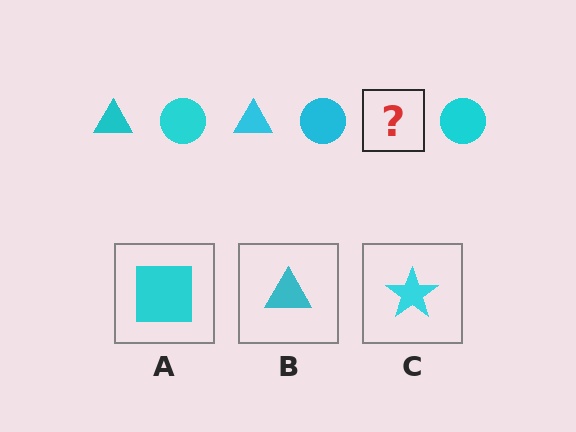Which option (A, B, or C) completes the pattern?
B.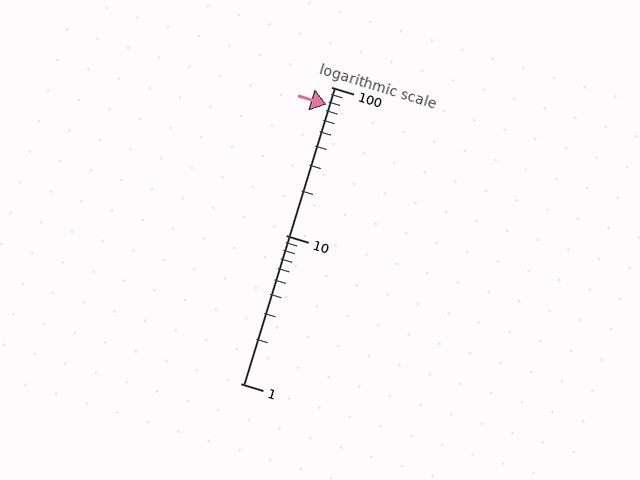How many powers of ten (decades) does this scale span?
The scale spans 2 decades, from 1 to 100.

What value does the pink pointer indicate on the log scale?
The pointer indicates approximately 76.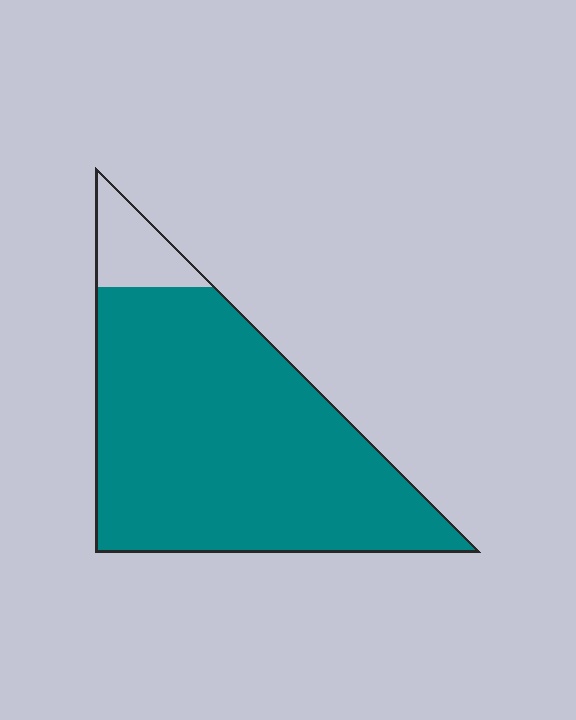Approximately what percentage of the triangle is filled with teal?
Approximately 90%.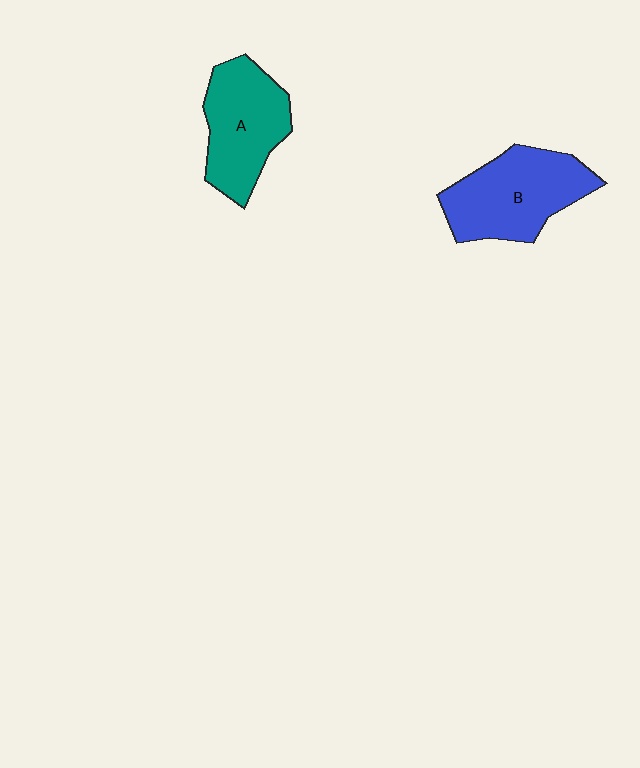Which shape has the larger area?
Shape B (blue).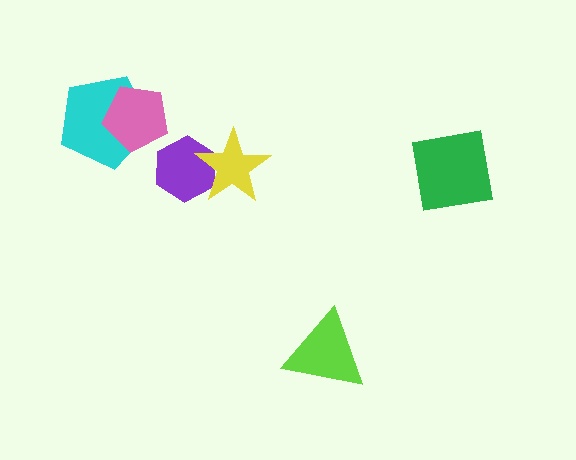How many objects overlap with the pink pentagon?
1 object overlaps with the pink pentagon.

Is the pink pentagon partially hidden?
No, no other shape covers it.